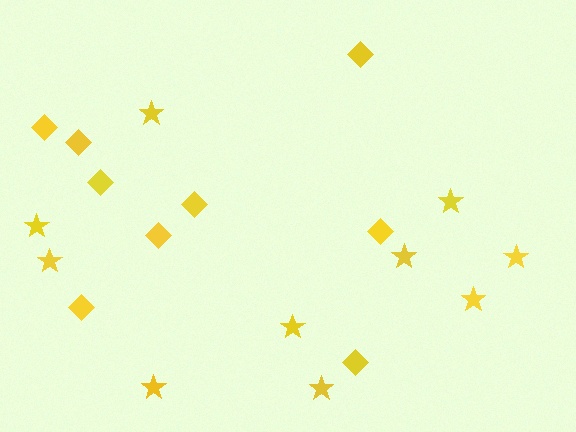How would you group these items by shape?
There are 2 groups: one group of diamonds (9) and one group of stars (10).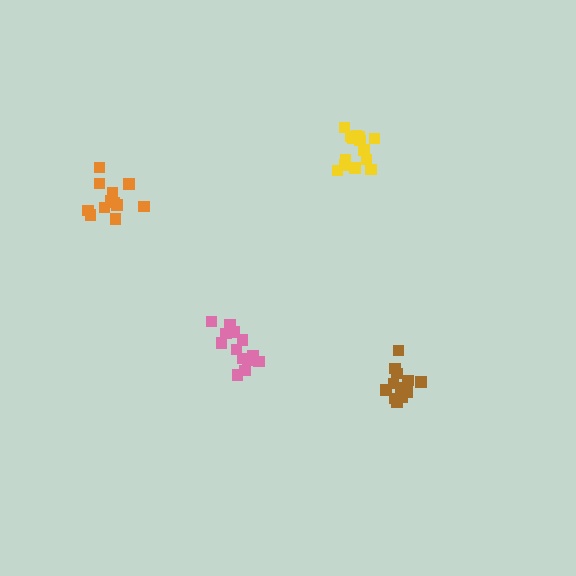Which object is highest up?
The yellow cluster is topmost.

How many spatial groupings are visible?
There are 4 spatial groupings.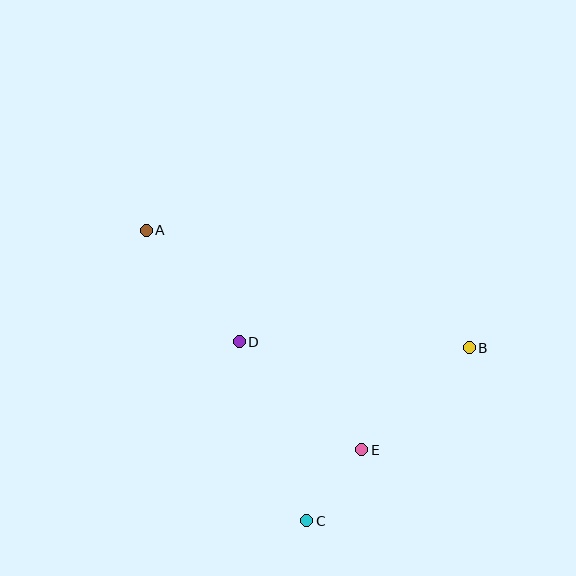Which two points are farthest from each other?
Points A and B are farthest from each other.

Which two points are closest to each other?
Points C and E are closest to each other.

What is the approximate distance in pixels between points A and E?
The distance between A and E is approximately 307 pixels.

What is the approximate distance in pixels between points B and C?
The distance between B and C is approximately 238 pixels.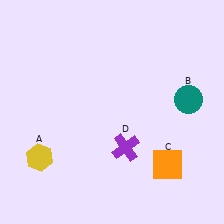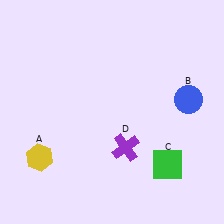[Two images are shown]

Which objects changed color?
B changed from teal to blue. C changed from orange to green.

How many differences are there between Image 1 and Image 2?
There are 2 differences between the two images.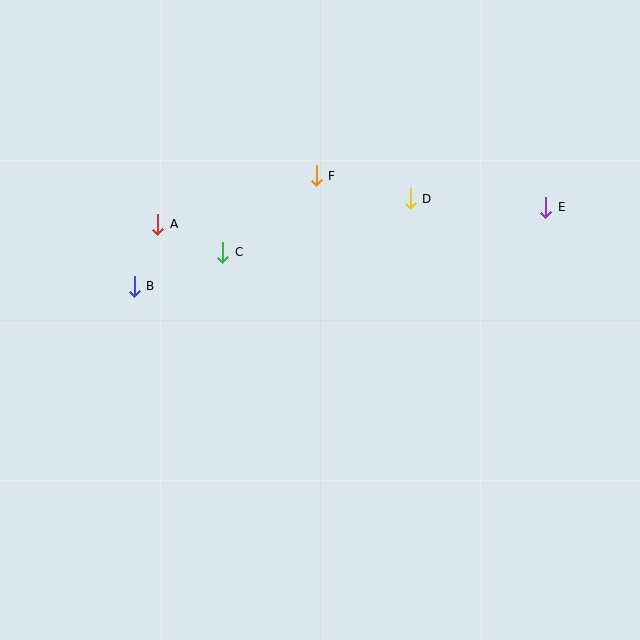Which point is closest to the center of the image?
Point C at (223, 252) is closest to the center.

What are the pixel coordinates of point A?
Point A is at (158, 224).